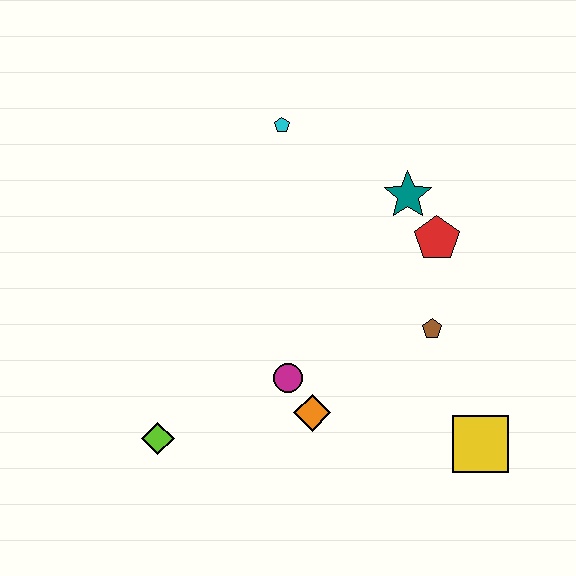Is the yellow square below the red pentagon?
Yes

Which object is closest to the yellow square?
The brown pentagon is closest to the yellow square.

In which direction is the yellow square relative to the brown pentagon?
The yellow square is below the brown pentagon.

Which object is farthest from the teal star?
The lime diamond is farthest from the teal star.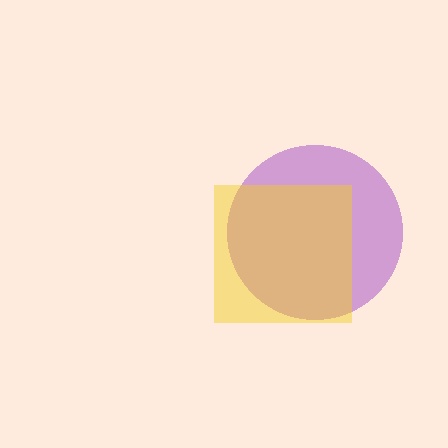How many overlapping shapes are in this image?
There are 2 overlapping shapes in the image.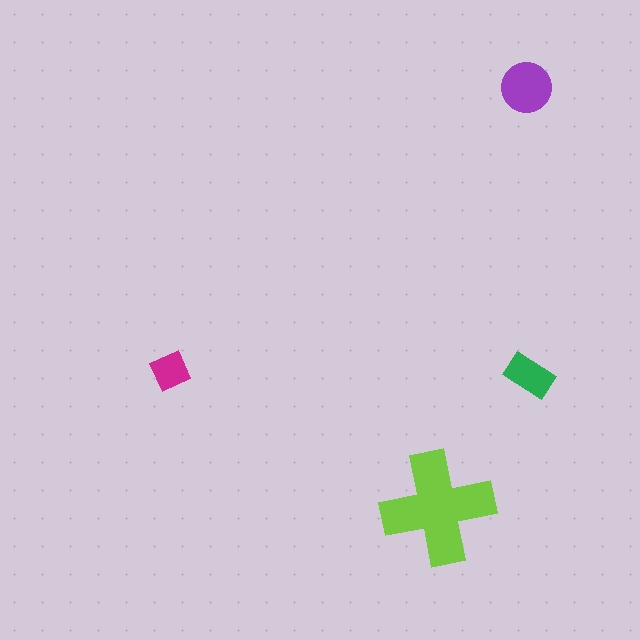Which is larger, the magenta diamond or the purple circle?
The purple circle.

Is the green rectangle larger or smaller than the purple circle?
Smaller.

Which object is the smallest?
The magenta diamond.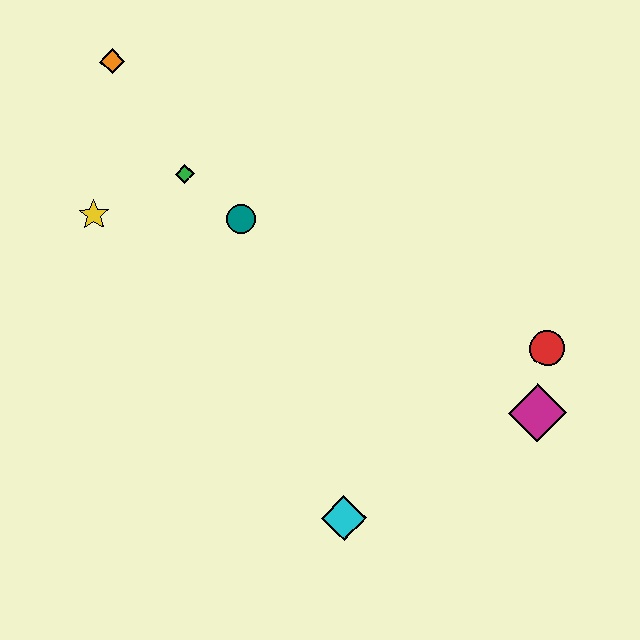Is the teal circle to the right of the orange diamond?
Yes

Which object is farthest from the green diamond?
The magenta diamond is farthest from the green diamond.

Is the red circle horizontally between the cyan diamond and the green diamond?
No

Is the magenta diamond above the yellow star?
No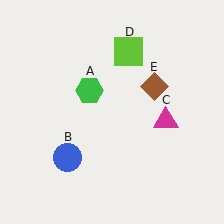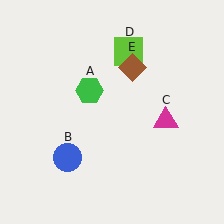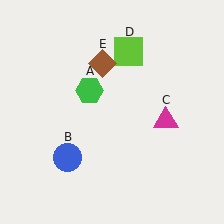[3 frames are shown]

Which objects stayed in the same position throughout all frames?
Green hexagon (object A) and blue circle (object B) and magenta triangle (object C) and lime square (object D) remained stationary.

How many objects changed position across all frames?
1 object changed position: brown diamond (object E).